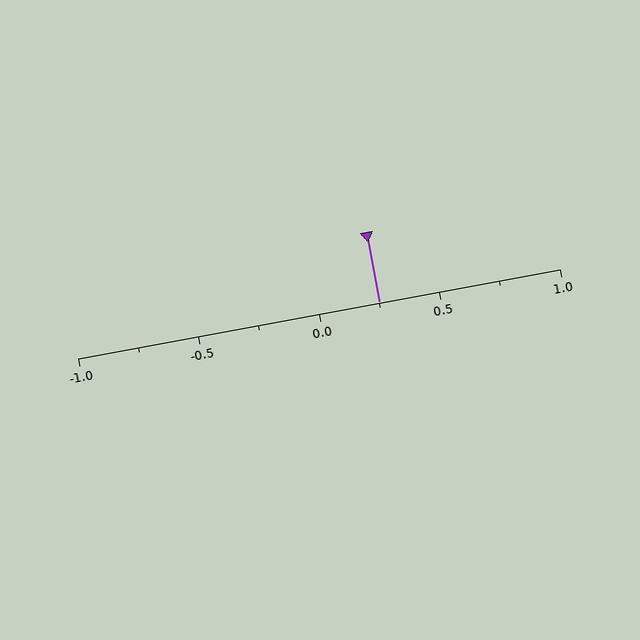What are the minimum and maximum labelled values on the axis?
The axis runs from -1.0 to 1.0.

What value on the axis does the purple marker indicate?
The marker indicates approximately 0.25.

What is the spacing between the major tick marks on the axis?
The major ticks are spaced 0.5 apart.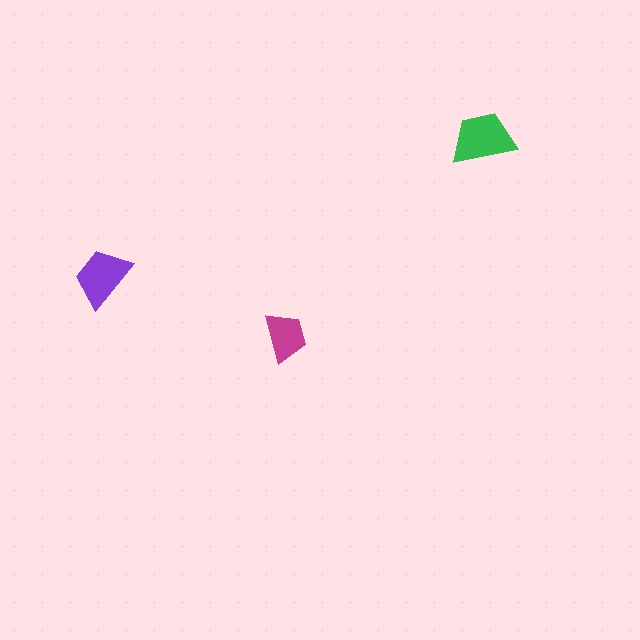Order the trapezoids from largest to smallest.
the green one, the purple one, the magenta one.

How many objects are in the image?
There are 3 objects in the image.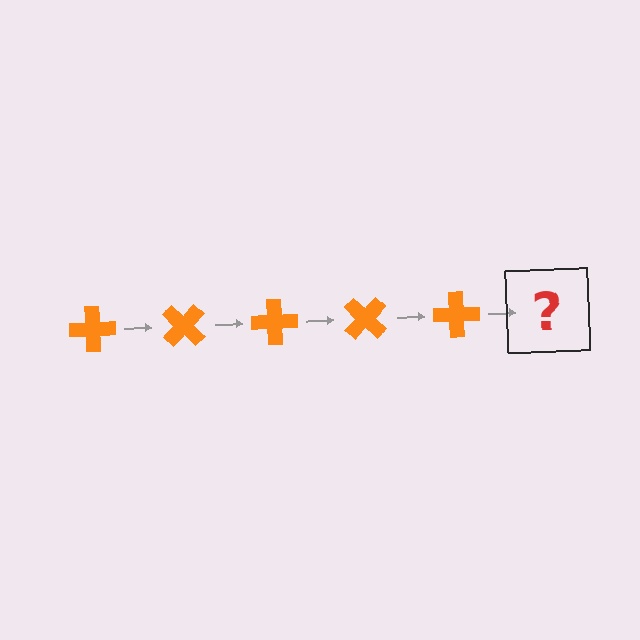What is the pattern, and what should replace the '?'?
The pattern is that the cross rotates 45 degrees each step. The '?' should be an orange cross rotated 225 degrees.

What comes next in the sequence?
The next element should be an orange cross rotated 225 degrees.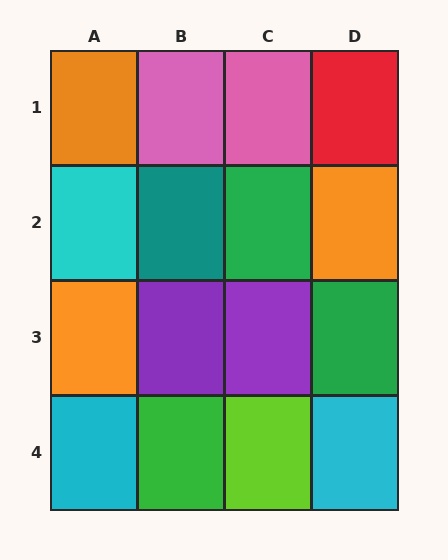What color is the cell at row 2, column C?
Green.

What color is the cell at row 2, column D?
Orange.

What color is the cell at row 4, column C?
Lime.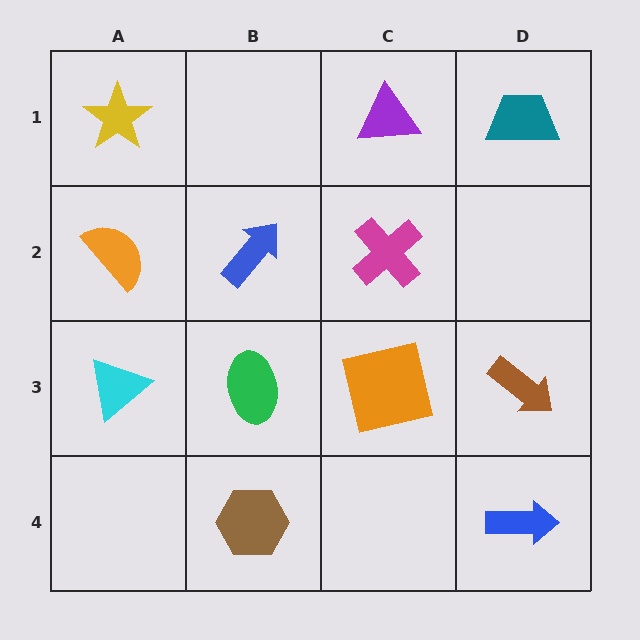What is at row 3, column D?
A brown arrow.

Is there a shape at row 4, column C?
No, that cell is empty.